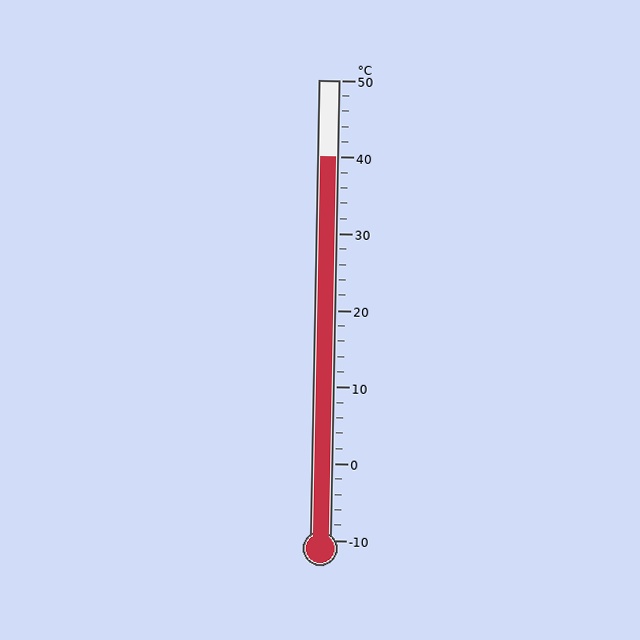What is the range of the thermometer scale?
The thermometer scale ranges from -10°C to 50°C.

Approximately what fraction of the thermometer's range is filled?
The thermometer is filled to approximately 85% of its range.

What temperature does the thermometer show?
The thermometer shows approximately 40°C.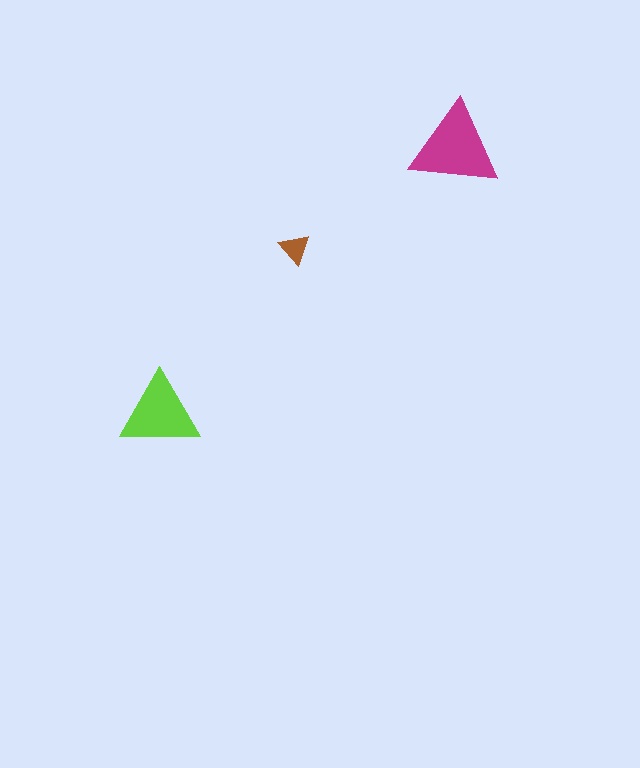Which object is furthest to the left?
The lime triangle is leftmost.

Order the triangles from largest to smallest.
the magenta one, the lime one, the brown one.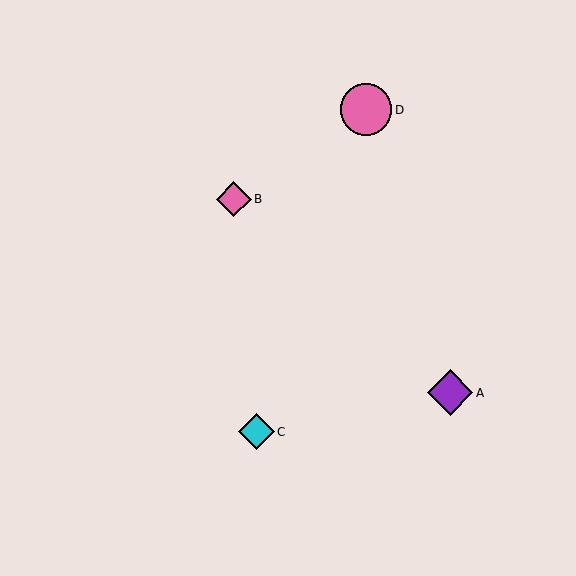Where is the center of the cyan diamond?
The center of the cyan diamond is at (256, 432).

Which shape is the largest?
The pink circle (labeled D) is the largest.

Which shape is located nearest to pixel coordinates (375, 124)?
The pink circle (labeled D) at (366, 110) is nearest to that location.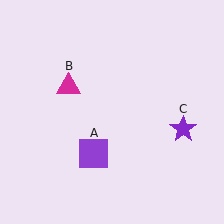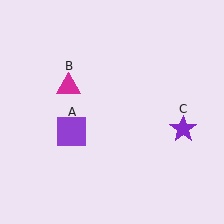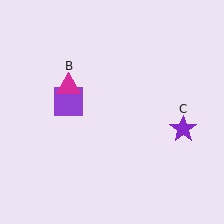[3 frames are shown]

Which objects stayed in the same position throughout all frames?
Magenta triangle (object B) and purple star (object C) remained stationary.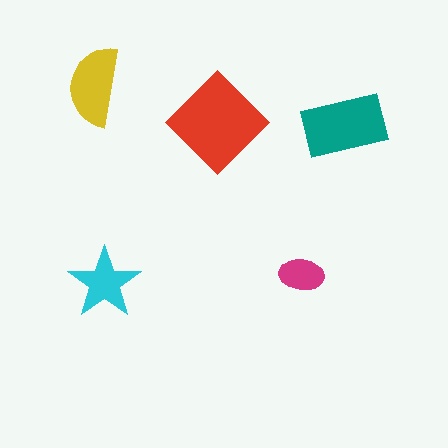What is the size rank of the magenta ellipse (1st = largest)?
5th.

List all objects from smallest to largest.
The magenta ellipse, the cyan star, the yellow semicircle, the teal rectangle, the red diamond.